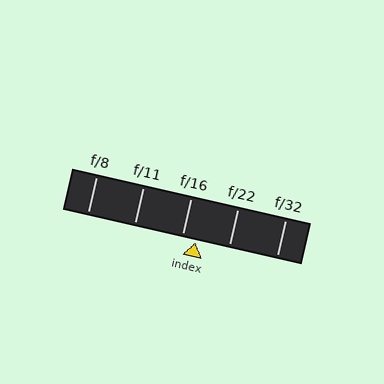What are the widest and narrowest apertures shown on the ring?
The widest aperture shown is f/8 and the narrowest is f/32.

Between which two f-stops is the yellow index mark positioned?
The index mark is between f/16 and f/22.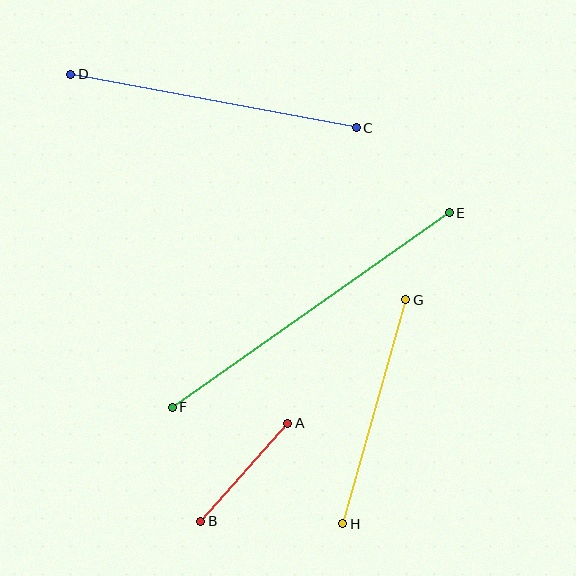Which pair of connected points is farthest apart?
Points E and F are farthest apart.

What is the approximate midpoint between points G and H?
The midpoint is at approximately (374, 412) pixels.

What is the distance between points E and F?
The distance is approximately 338 pixels.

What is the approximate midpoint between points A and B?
The midpoint is at approximately (244, 472) pixels.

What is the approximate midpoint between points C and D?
The midpoint is at approximately (214, 101) pixels.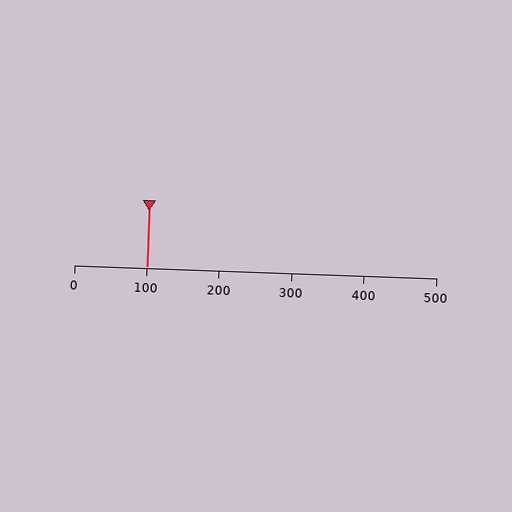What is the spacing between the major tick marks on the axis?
The major ticks are spaced 100 apart.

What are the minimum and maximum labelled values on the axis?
The axis runs from 0 to 500.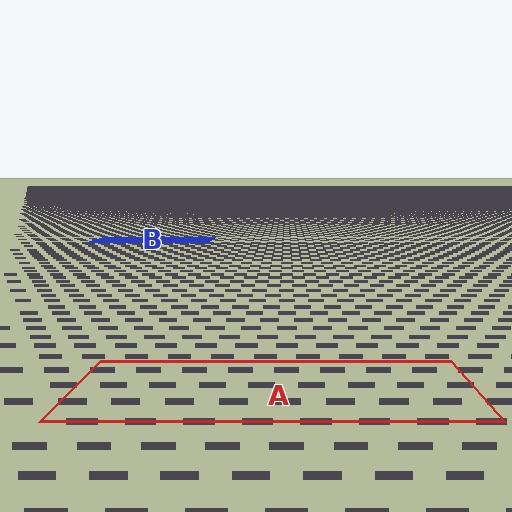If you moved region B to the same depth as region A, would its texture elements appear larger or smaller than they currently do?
They would appear larger. At a closer depth, the same texture elements are projected at a bigger on-screen size.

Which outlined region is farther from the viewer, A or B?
Region B is farther from the viewer — the texture elements inside it appear smaller and more densely packed.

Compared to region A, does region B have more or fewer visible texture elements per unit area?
Region B has more texture elements per unit area — they are packed more densely because it is farther away.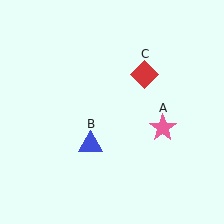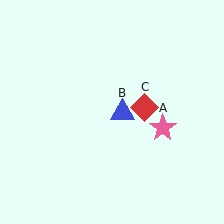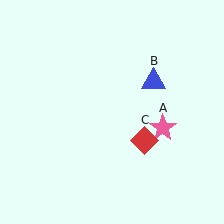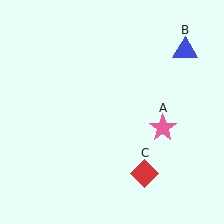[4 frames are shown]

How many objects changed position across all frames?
2 objects changed position: blue triangle (object B), red diamond (object C).